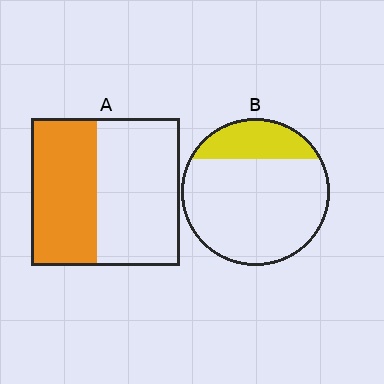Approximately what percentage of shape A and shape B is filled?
A is approximately 45% and B is approximately 25%.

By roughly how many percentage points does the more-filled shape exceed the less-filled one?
By roughly 20 percentage points (A over B).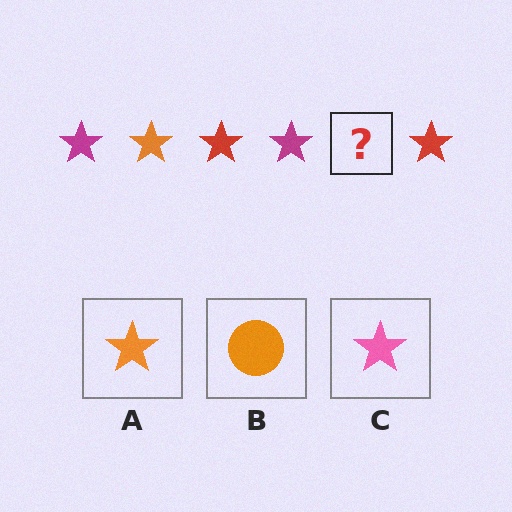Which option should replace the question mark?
Option A.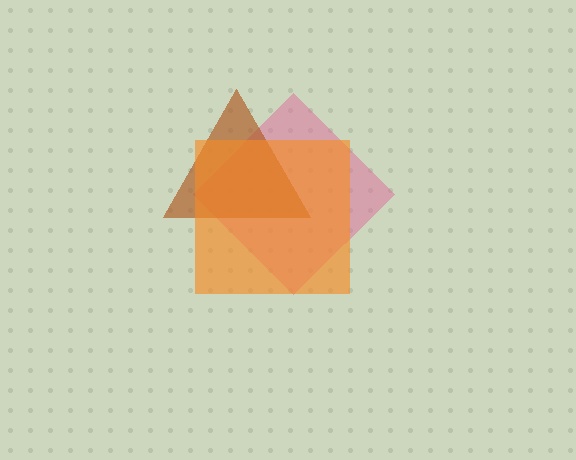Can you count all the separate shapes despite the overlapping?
Yes, there are 3 separate shapes.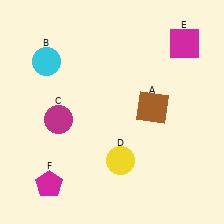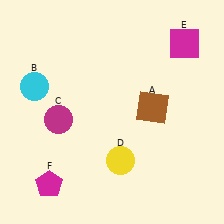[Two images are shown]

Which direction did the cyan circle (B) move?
The cyan circle (B) moved down.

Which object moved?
The cyan circle (B) moved down.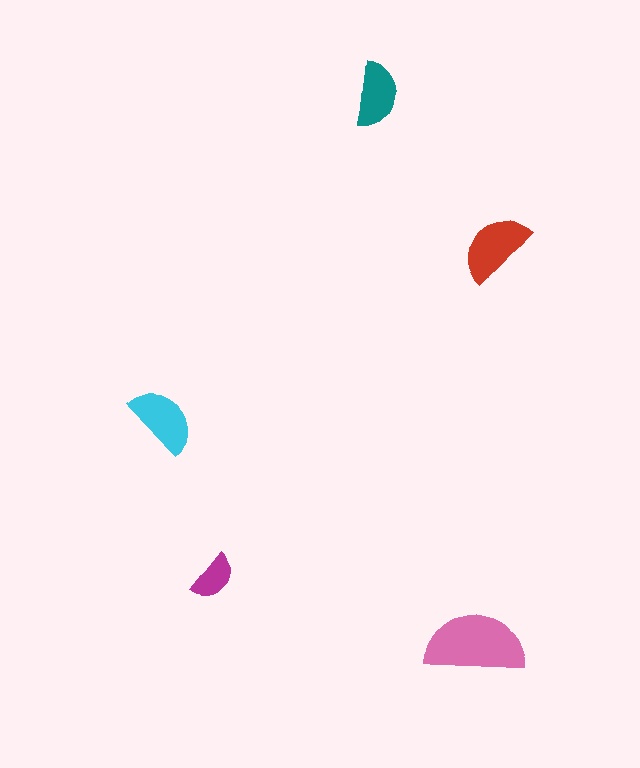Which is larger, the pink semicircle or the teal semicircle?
The pink one.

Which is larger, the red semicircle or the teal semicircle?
The red one.